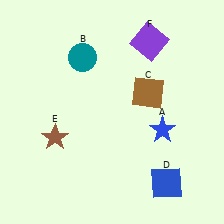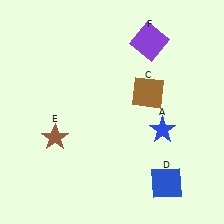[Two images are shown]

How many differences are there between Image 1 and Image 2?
There is 1 difference between the two images.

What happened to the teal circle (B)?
The teal circle (B) was removed in Image 2. It was in the top-left area of Image 1.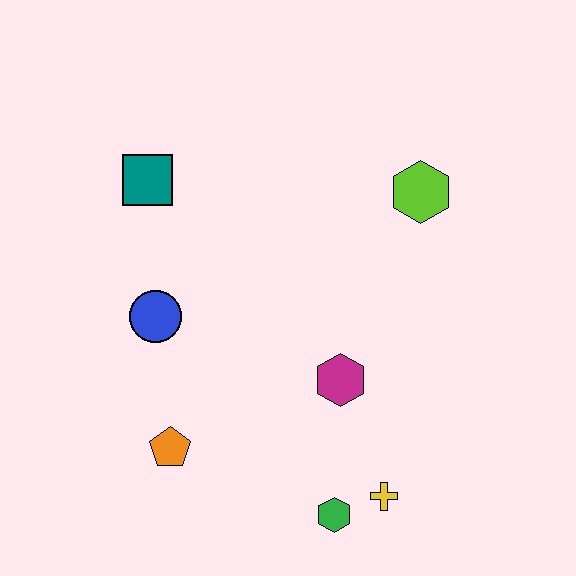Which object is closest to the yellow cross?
The green hexagon is closest to the yellow cross.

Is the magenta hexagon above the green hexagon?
Yes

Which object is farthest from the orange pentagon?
The lime hexagon is farthest from the orange pentagon.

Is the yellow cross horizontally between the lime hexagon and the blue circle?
Yes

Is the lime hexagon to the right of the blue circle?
Yes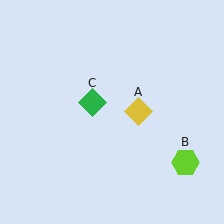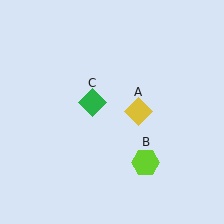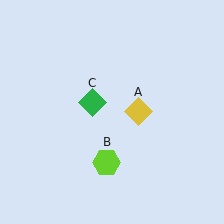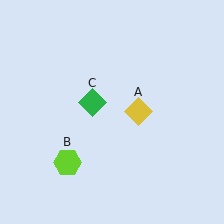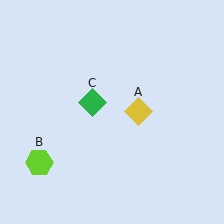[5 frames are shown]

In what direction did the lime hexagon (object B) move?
The lime hexagon (object B) moved left.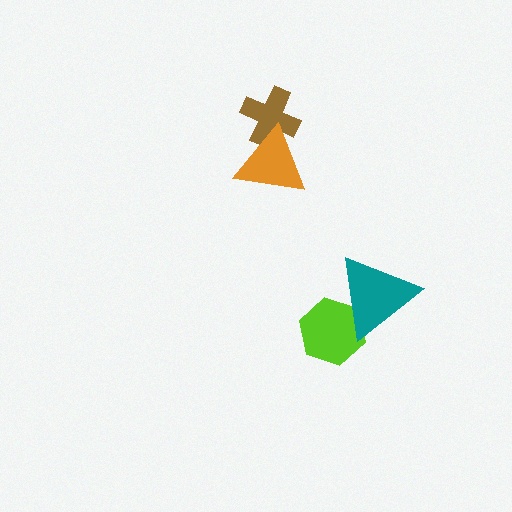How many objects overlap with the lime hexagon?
1 object overlaps with the lime hexagon.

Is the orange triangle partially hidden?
No, no other shape covers it.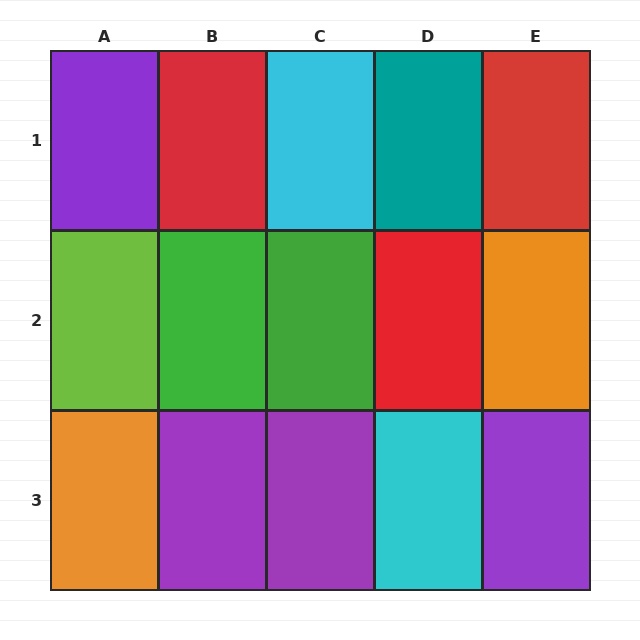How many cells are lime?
1 cell is lime.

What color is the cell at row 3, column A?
Orange.